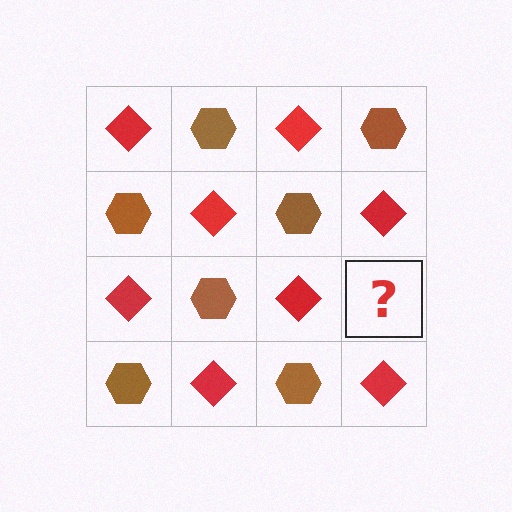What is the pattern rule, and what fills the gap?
The rule is that it alternates red diamond and brown hexagon in a checkerboard pattern. The gap should be filled with a brown hexagon.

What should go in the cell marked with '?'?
The missing cell should contain a brown hexagon.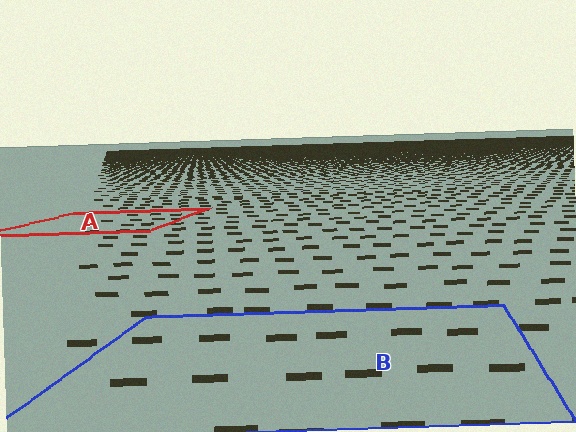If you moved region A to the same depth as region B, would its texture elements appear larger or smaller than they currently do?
They would appear larger. At a closer depth, the same texture elements are projected at a bigger on-screen size.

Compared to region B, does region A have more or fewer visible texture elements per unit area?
Region A has more texture elements per unit area — they are packed more densely because it is farther away.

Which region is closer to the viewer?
Region B is closer. The texture elements there are larger and more spread out.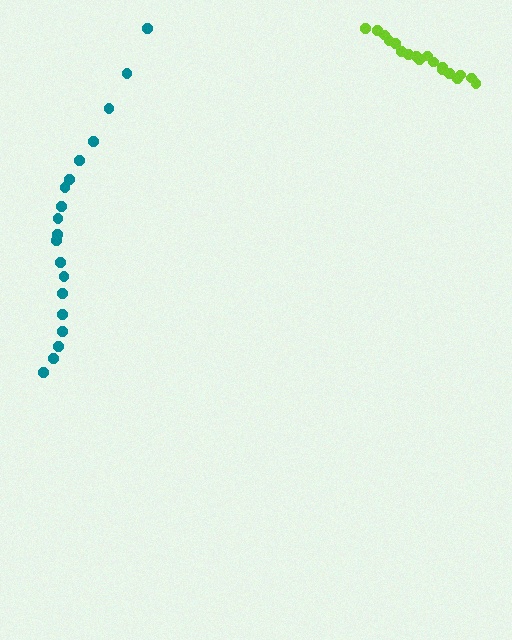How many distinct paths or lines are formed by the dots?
There are 2 distinct paths.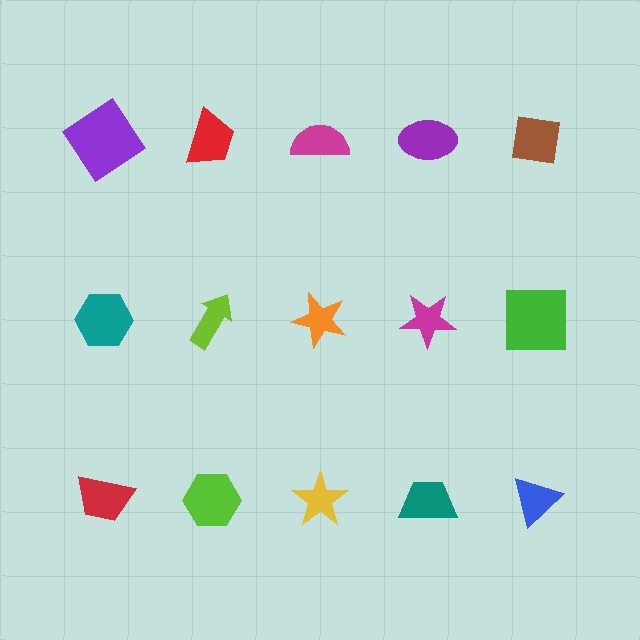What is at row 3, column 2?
A lime hexagon.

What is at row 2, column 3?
An orange star.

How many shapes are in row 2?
5 shapes.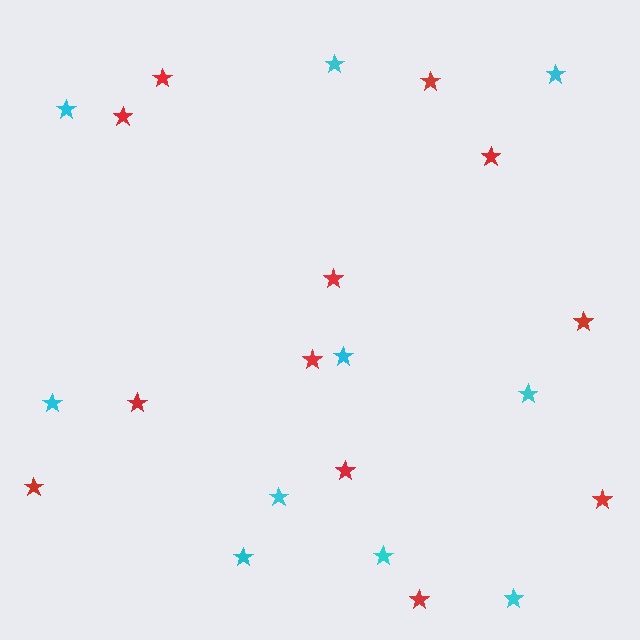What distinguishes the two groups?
There are 2 groups: one group of cyan stars (10) and one group of red stars (12).